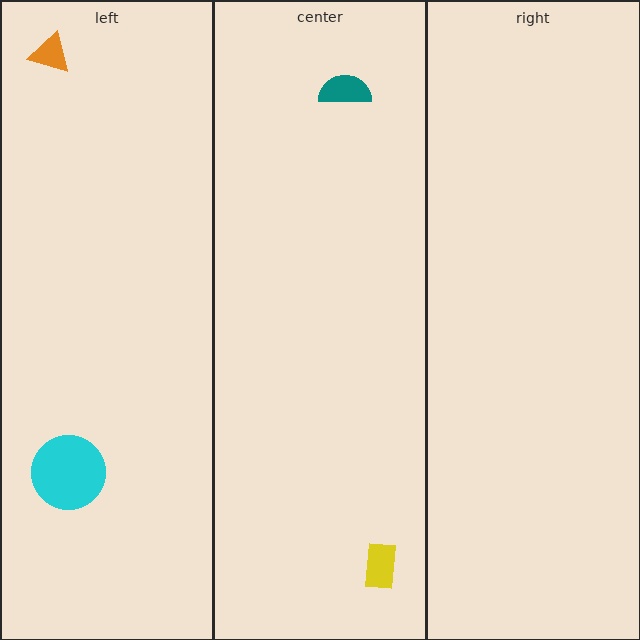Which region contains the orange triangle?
The left region.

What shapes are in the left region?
The cyan circle, the orange triangle.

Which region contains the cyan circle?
The left region.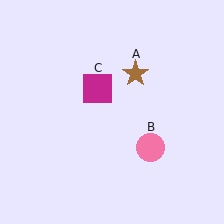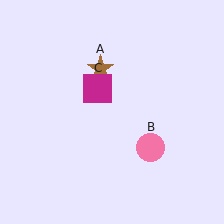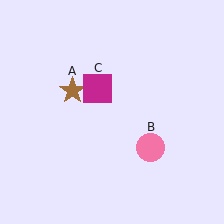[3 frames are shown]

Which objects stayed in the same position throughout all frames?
Pink circle (object B) and magenta square (object C) remained stationary.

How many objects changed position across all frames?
1 object changed position: brown star (object A).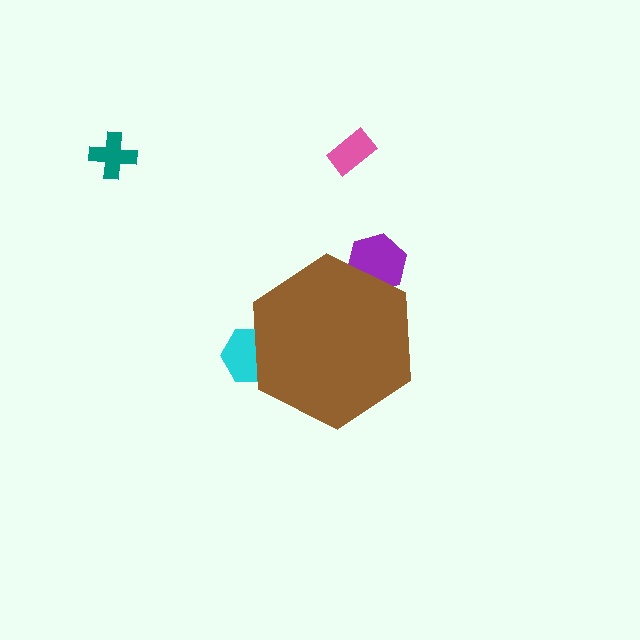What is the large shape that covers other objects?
A brown hexagon.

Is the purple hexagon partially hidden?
Yes, the purple hexagon is partially hidden behind the brown hexagon.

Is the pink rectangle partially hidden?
No, the pink rectangle is fully visible.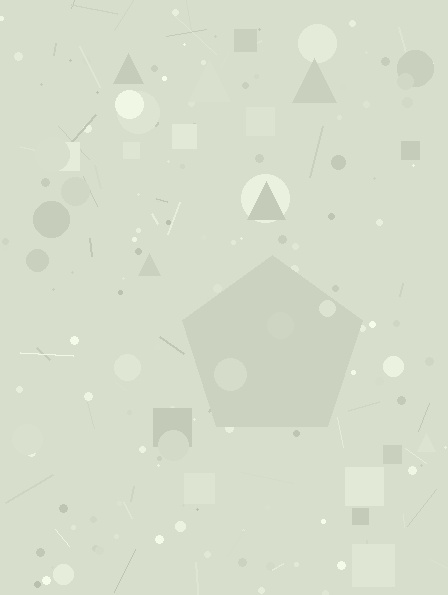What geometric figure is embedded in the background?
A pentagon is embedded in the background.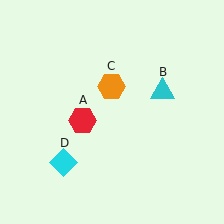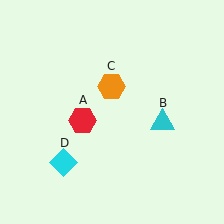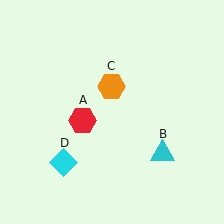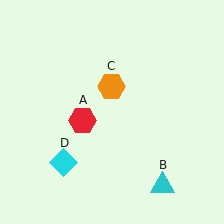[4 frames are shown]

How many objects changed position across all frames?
1 object changed position: cyan triangle (object B).